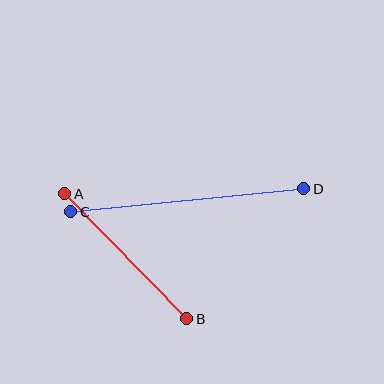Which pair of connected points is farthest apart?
Points C and D are farthest apart.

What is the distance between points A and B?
The distance is approximately 175 pixels.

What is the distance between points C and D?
The distance is approximately 234 pixels.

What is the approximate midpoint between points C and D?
The midpoint is at approximately (187, 200) pixels.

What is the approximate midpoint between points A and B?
The midpoint is at approximately (126, 256) pixels.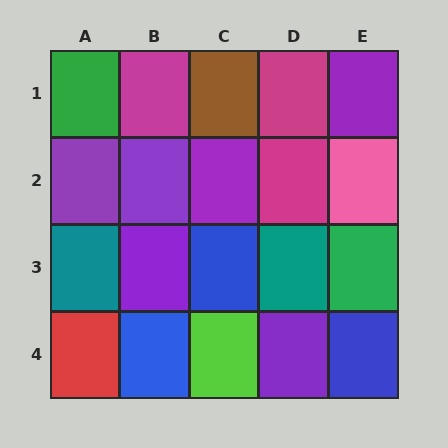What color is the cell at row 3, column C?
Blue.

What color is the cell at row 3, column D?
Teal.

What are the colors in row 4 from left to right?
Red, blue, lime, purple, blue.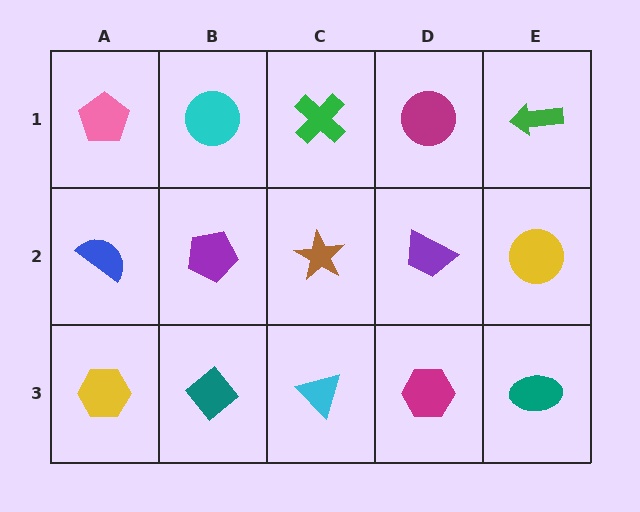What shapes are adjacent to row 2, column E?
A green arrow (row 1, column E), a teal ellipse (row 3, column E), a purple trapezoid (row 2, column D).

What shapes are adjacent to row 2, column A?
A pink pentagon (row 1, column A), a yellow hexagon (row 3, column A), a purple pentagon (row 2, column B).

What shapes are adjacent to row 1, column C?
A brown star (row 2, column C), a cyan circle (row 1, column B), a magenta circle (row 1, column D).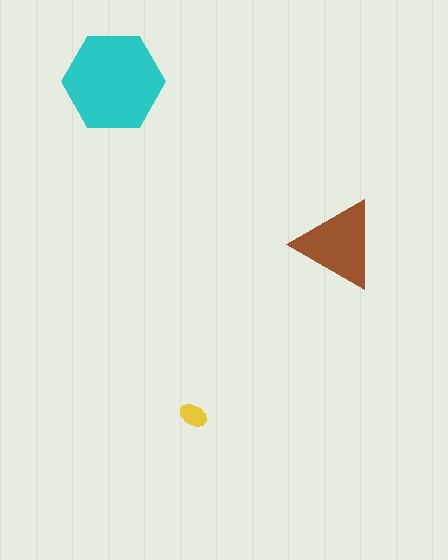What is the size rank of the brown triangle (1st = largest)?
2nd.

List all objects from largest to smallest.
The cyan hexagon, the brown triangle, the yellow ellipse.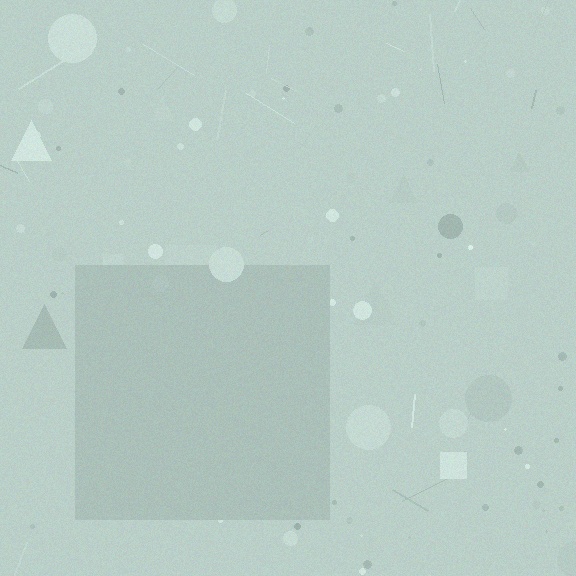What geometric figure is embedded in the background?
A square is embedded in the background.